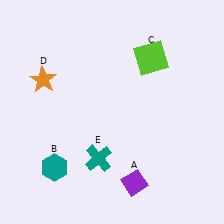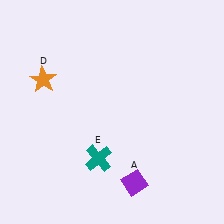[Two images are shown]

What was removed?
The lime square (C), the teal hexagon (B) were removed in Image 2.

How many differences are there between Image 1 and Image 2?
There are 2 differences between the two images.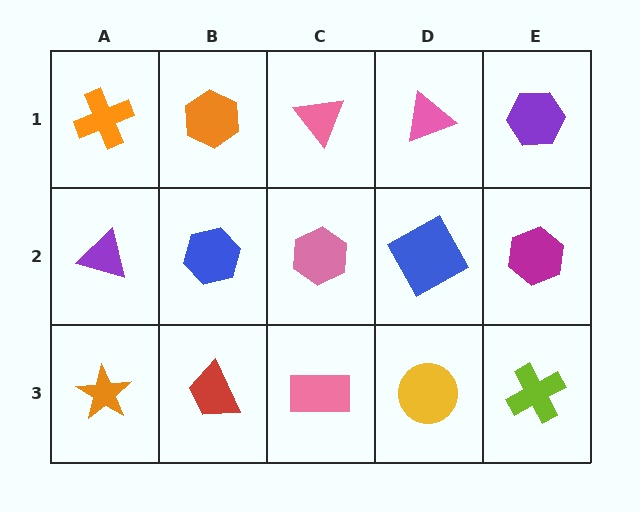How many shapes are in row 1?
5 shapes.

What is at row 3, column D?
A yellow circle.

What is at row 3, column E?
A lime cross.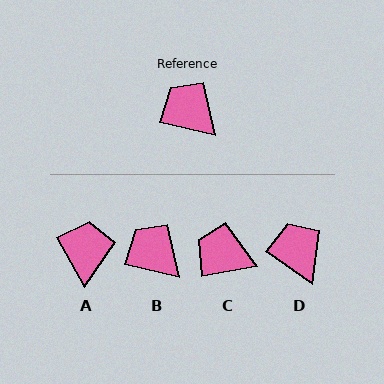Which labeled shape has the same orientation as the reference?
B.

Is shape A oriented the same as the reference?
No, it is off by about 47 degrees.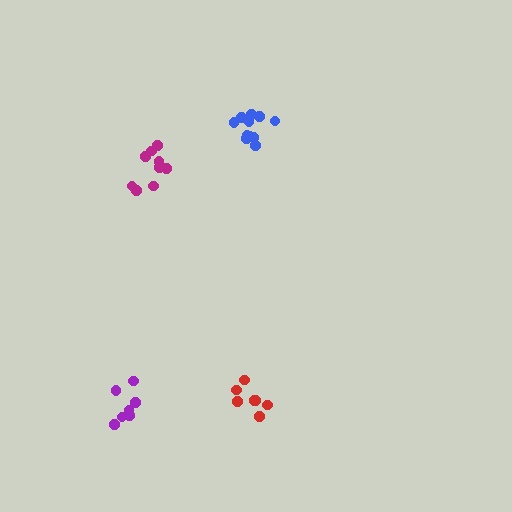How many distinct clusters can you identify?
There are 4 distinct clusters.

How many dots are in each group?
Group 1: 11 dots, Group 2: 9 dots, Group 3: 7 dots, Group 4: 7 dots (34 total).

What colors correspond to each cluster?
The clusters are colored: blue, magenta, red, purple.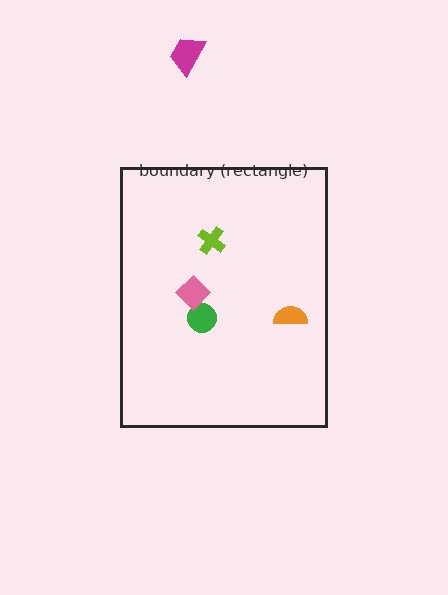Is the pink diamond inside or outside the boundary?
Inside.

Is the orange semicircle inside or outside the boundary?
Inside.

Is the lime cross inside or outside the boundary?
Inside.